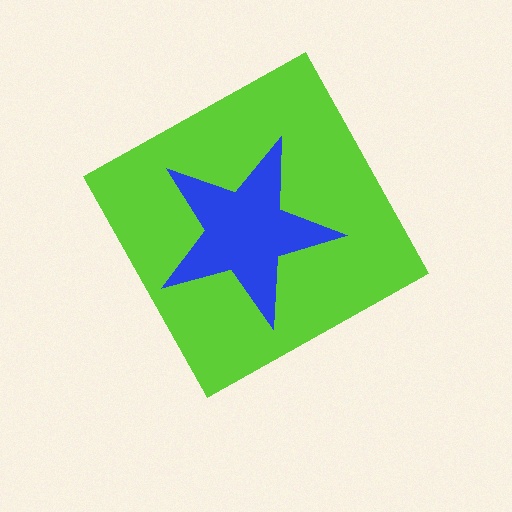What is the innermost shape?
The blue star.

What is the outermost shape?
The lime diamond.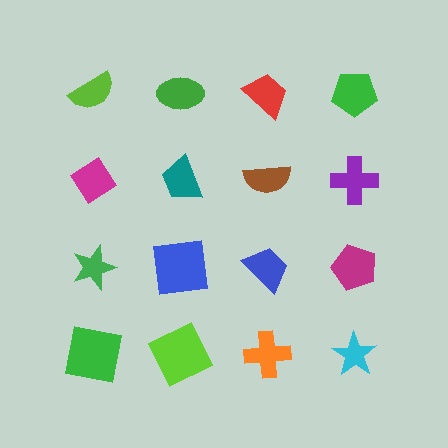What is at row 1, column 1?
A lime semicircle.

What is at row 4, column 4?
A cyan star.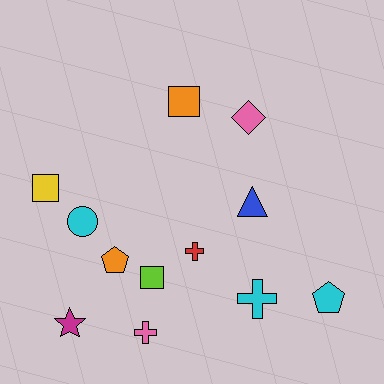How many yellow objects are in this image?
There is 1 yellow object.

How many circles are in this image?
There is 1 circle.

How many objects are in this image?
There are 12 objects.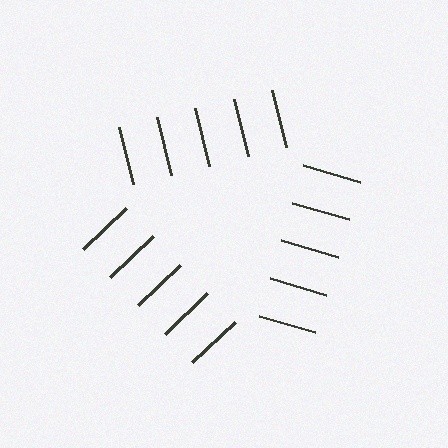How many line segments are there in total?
15 — 5 along each of the 3 edges.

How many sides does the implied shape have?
3 sides — the line-ends trace a triangle.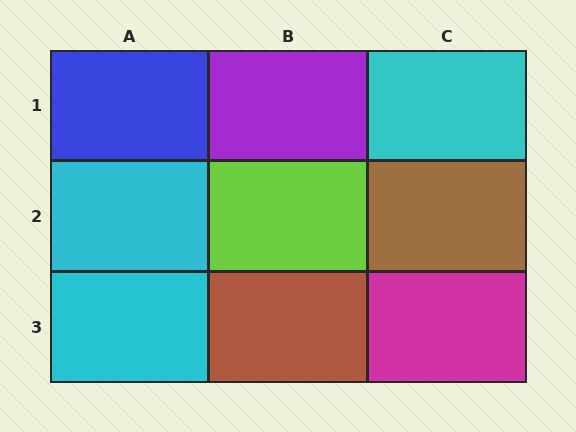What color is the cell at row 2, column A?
Cyan.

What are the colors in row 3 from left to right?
Cyan, brown, magenta.